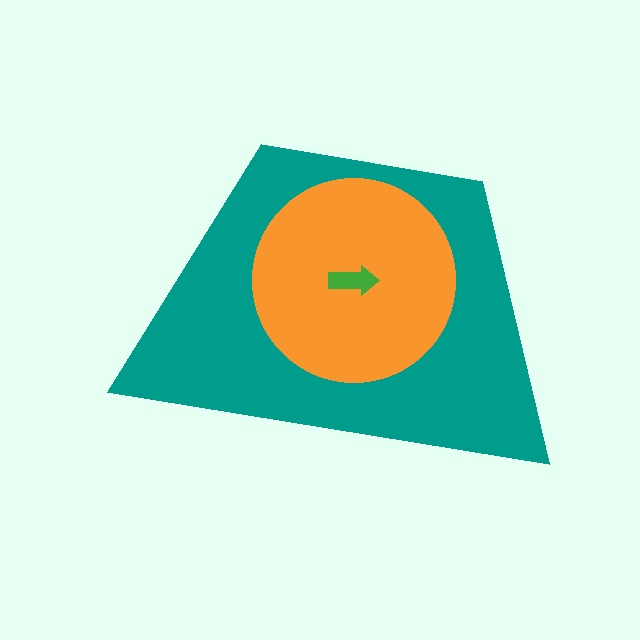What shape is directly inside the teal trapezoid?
The orange circle.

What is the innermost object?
The green arrow.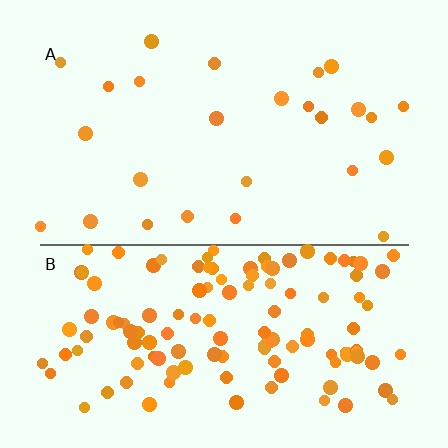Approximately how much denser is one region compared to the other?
Approximately 5.0× — region B over region A.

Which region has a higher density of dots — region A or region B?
B (the bottom).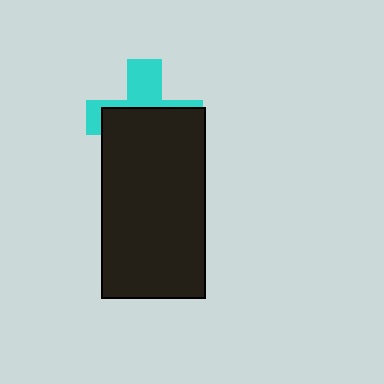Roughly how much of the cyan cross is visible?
A small part of it is visible (roughly 39%).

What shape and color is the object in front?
The object in front is a black rectangle.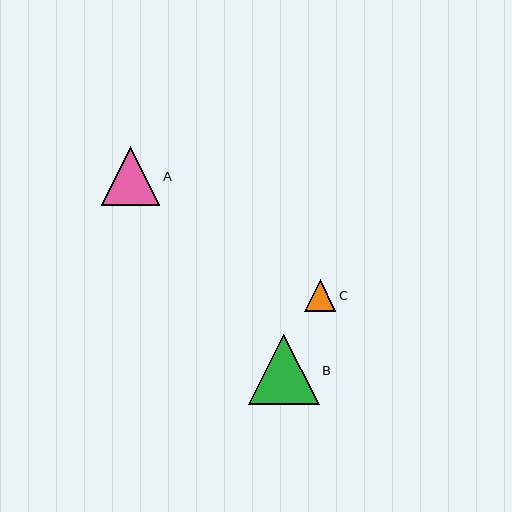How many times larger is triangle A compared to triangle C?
Triangle A is approximately 1.9 times the size of triangle C.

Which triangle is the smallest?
Triangle C is the smallest with a size of approximately 31 pixels.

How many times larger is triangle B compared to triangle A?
Triangle B is approximately 1.2 times the size of triangle A.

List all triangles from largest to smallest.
From largest to smallest: B, A, C.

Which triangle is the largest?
Triangle B is the largest with a size of approximately 71 pixels.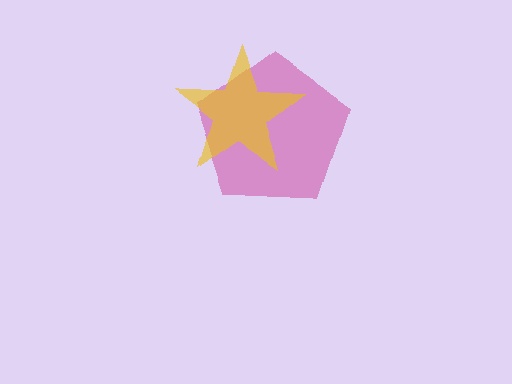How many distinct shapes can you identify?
There are 2 distinct shapes: a magenta pentagon, a yellow star.